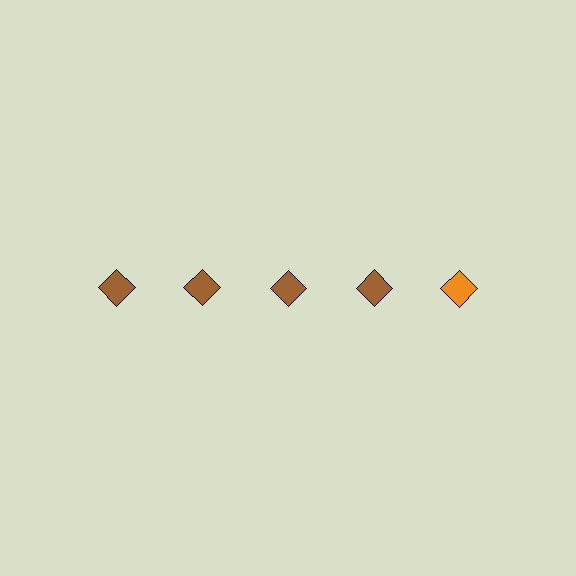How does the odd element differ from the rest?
It has a different color: orange instead of brown.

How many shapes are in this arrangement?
There are 5 shapes arranged in a grid pattern.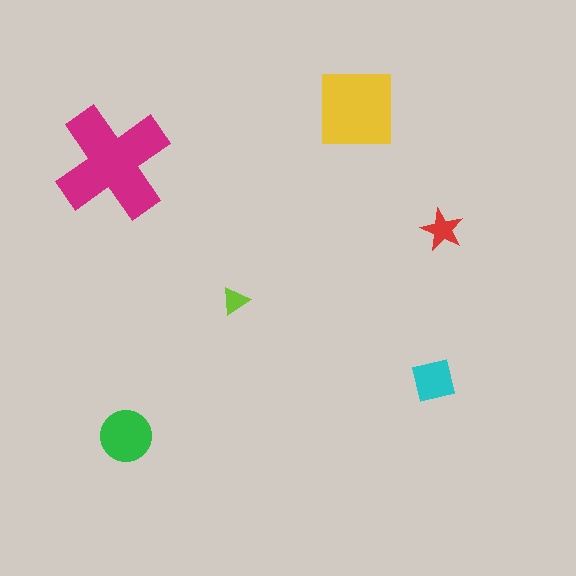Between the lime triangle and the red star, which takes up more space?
The red star.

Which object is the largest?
The magenta cross.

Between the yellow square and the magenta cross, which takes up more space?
The magenta cross.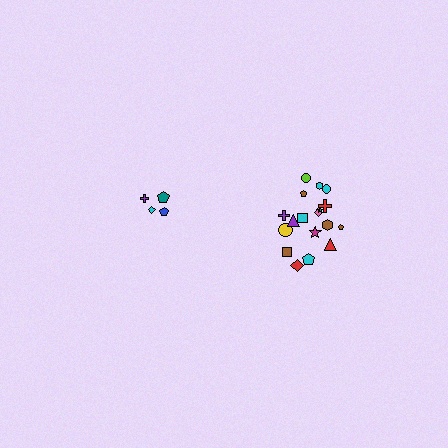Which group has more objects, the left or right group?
The right group.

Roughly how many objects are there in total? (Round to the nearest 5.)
Roughly 20 objects in total.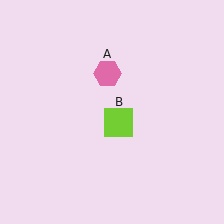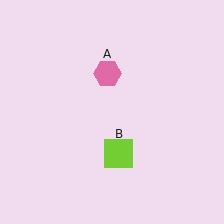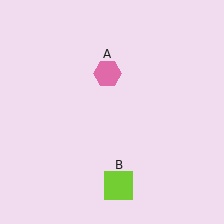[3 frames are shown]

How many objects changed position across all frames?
1 object changed position: lime square (object B).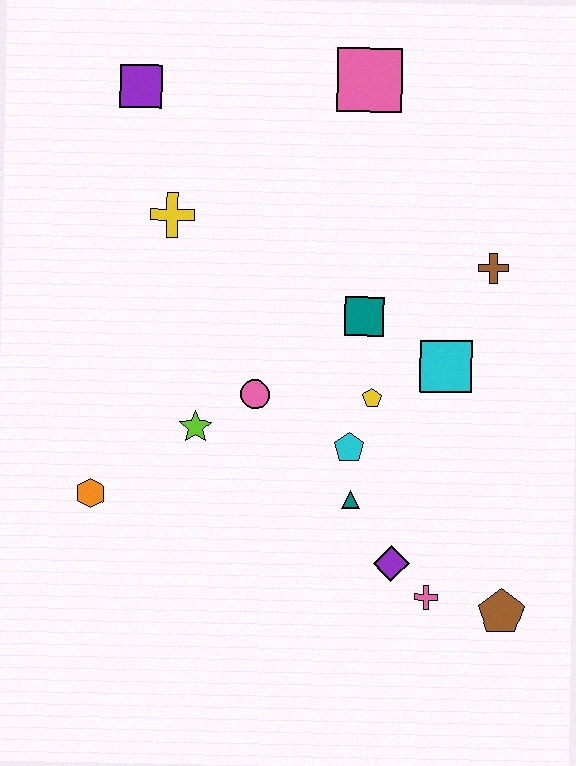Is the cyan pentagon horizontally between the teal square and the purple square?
Yes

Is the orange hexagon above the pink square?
No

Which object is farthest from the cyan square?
The purple square is farthest from the cyan square.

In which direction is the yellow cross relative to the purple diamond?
The yellow cross is above the purple diamond.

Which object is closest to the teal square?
The yellow pentagon is closest to the teal square.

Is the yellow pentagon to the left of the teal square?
No